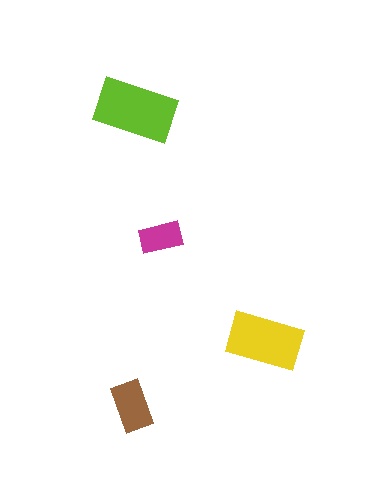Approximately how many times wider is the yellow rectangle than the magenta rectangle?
About 1.5 times wider.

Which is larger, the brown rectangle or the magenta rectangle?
The brown one.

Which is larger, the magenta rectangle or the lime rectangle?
The lime one.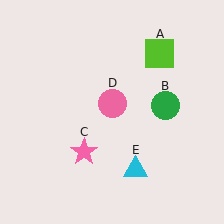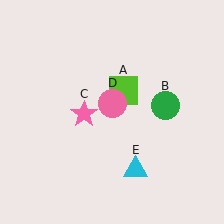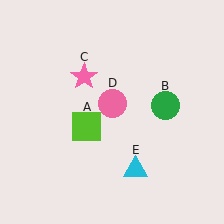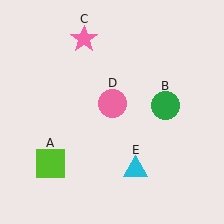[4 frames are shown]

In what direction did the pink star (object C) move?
The pink star (object C) moved up.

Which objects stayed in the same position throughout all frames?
Green circle (object B) and pink circle (object D) and cyan triangle (object E) remained stationary.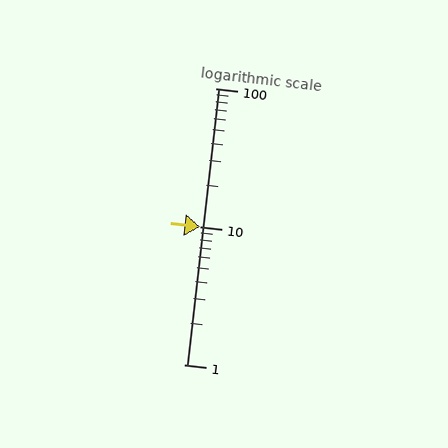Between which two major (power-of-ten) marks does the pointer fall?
The pointer is between 10 and 100.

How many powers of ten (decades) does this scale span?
The scale spans 2 decades, from 1 to 100.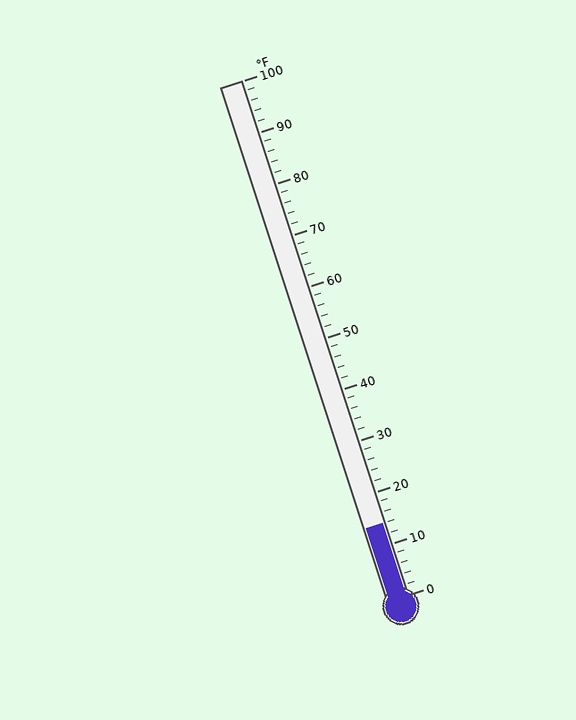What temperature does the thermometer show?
The thermometer shows approximately 14°F.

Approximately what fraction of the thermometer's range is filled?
The thermometer is filled to approximately 15% of its range.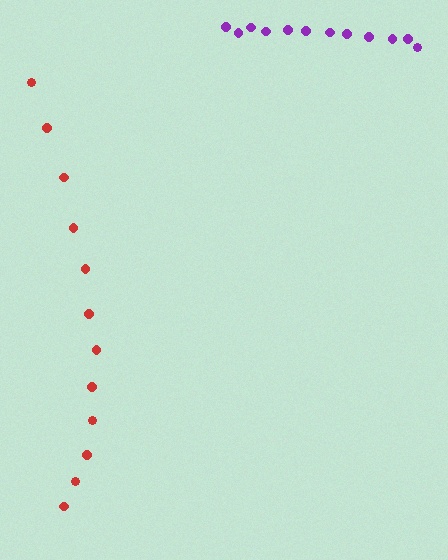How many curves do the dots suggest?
There are 2 distinct paths.